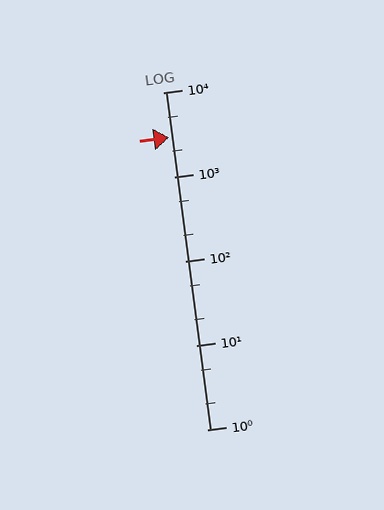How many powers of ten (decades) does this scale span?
The scale spans 4 decades, from 1 to 10000.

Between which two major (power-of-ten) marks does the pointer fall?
The pointer is between 1000 and 10000.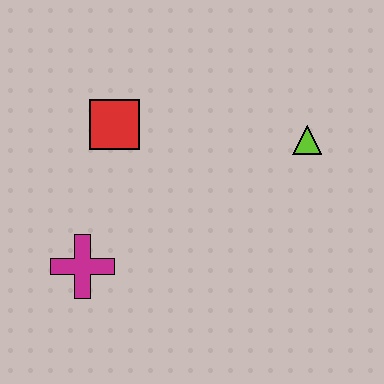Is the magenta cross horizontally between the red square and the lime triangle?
No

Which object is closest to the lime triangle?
The red square is closest to the lime triangle.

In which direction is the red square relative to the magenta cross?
The red square is above the magenta cross.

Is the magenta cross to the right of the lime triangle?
No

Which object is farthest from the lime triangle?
The magenta cross is farthest from the lime triangle.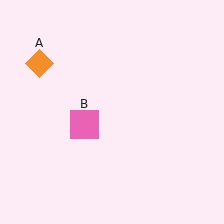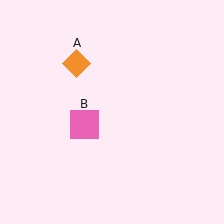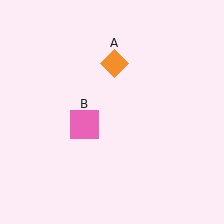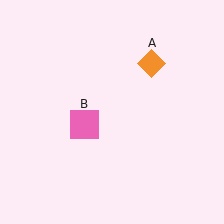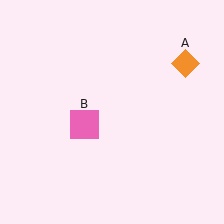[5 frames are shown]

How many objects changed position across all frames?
1 object changed position: orange diamond (object A).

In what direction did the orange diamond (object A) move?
The orange diamond (object A) moved right.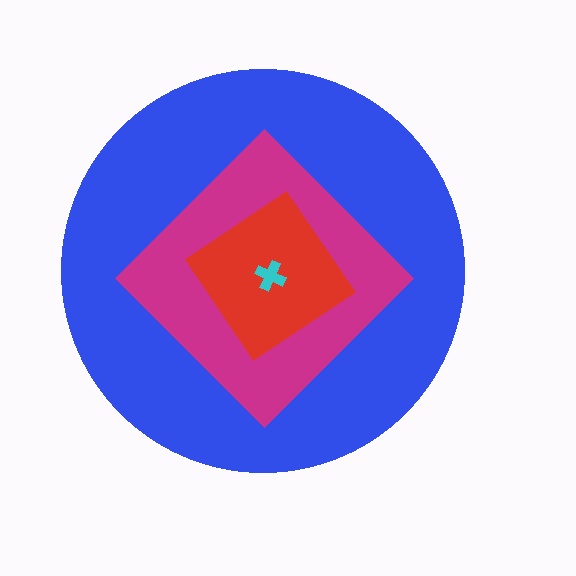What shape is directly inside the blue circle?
The magenta diamond.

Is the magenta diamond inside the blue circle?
Yes.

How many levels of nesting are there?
4.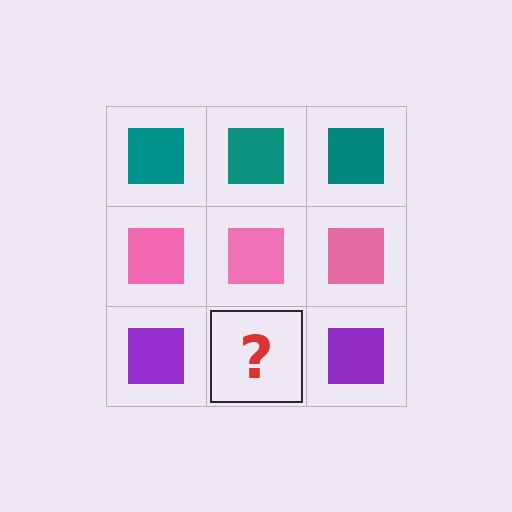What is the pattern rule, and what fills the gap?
The rule is that each row has a consistent color. The gap should be filled with a purple square.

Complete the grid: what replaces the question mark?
The question mark should be replaced with a purple square.